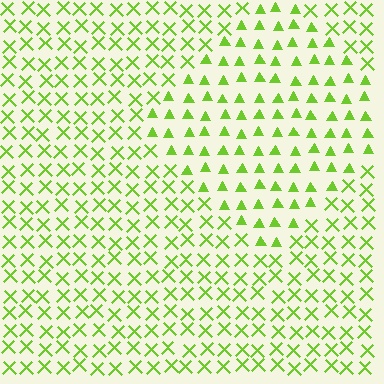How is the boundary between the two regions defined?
The boundary is defined by a change in element shape: triangles inside vs. X marks outside. All elements share the same color and spacing.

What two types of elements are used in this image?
The image uses triangles inside the diamond region and X marks outside it.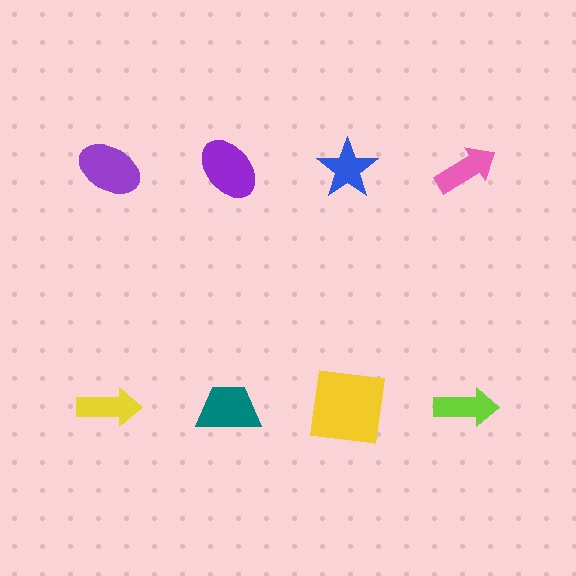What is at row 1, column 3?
A blue star.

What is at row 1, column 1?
A purple ellipse.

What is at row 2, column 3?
A yellow square.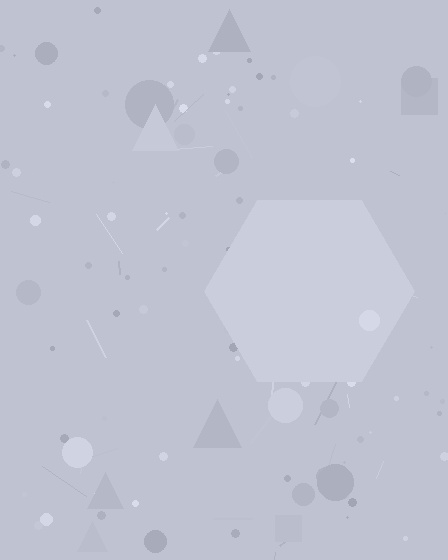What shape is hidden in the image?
A hexagon is hidden in the image.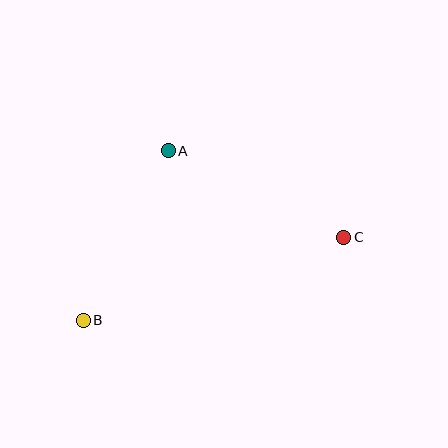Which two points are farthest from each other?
Points B and C are farthest from each other.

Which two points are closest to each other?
Points A and B are closest to each other.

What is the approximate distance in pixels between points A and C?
The distance between A and C is approximately 196 pixels.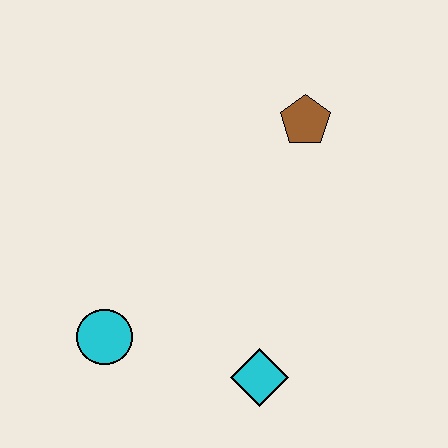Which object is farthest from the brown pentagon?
The cyan circle is farthest from the brown pentagon.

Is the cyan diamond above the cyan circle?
No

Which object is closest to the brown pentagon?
The cyan diamond is closest to the brown pentagon.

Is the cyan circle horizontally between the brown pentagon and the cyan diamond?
No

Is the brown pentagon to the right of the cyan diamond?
Yes